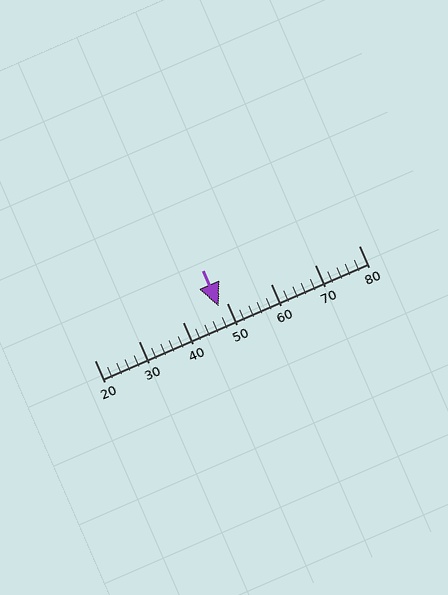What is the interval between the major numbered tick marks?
The major tick marks are spaced 10 units apart.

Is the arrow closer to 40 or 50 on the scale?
The arrow is closer to 50.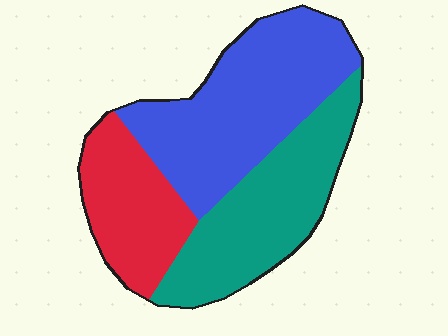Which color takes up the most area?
Blue, at roughly 45%.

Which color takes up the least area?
Red, at roughly 25%.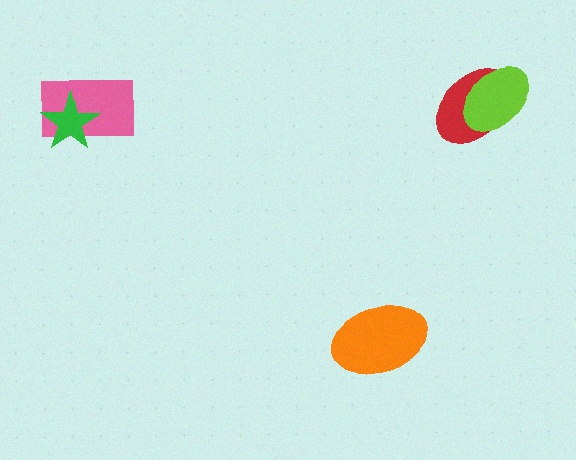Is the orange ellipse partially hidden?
No, no other shape covers it.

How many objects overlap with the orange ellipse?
0 objects overlap with the orange ellipse.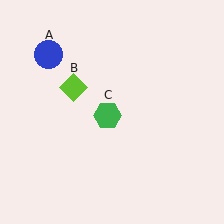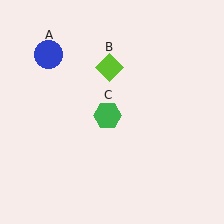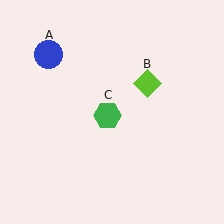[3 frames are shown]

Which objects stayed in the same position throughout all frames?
Blue circle (object A) and green hexagon (object C) remained stationary.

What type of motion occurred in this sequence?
The lime diamond (object B) rotated clockwise around the center of the scene.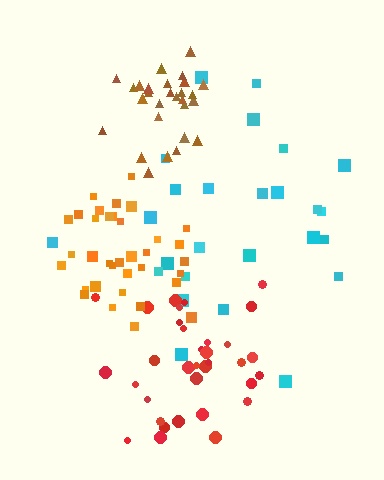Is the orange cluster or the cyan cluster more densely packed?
Orange.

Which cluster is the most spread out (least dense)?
Cyan.